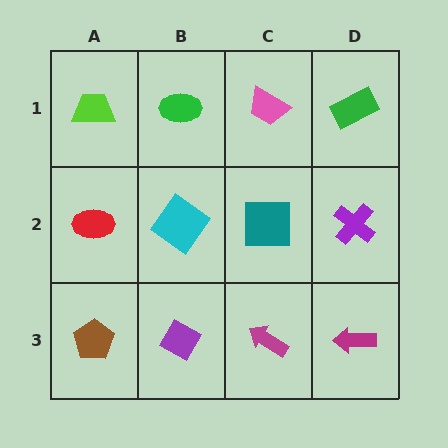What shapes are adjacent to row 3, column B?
A cyan diamond (row 2, column B), a brown pentagon (row 3, column A), a magenta arrow (row 3, column C).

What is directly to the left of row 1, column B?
A lime trapezoid.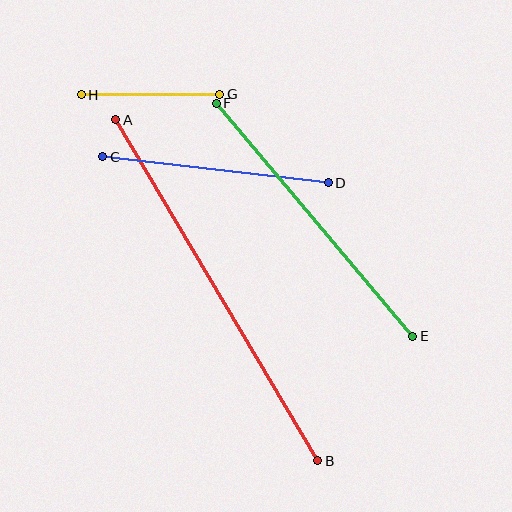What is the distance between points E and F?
The distance is approximately 305 pixels.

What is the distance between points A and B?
The distance is approximately 396 pixels.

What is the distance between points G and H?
The distance is approximately 139 pixels.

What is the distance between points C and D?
The distance is approximately 227 pixels.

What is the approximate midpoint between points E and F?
The midpoint is at approximately (315, 220) pixels.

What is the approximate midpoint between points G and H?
The midpoint is at approximately (150, 95) pixels.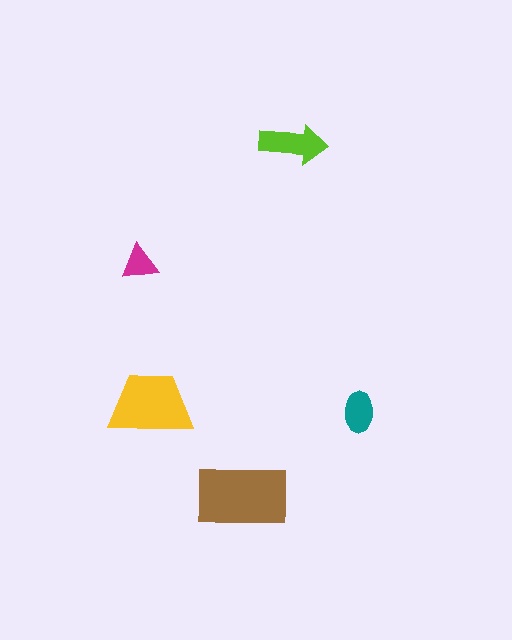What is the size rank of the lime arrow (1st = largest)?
3rd.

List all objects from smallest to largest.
The magenta triangle, the teal ellipse, the lime arrow, the yellow trapezoid, the brown rectangle.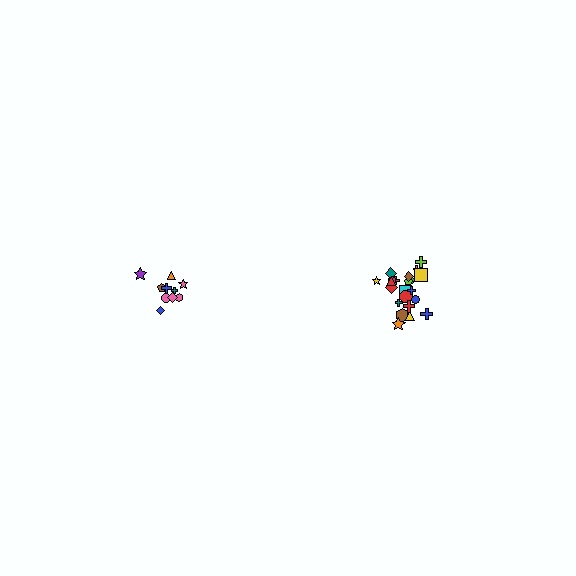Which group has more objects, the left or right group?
The right group.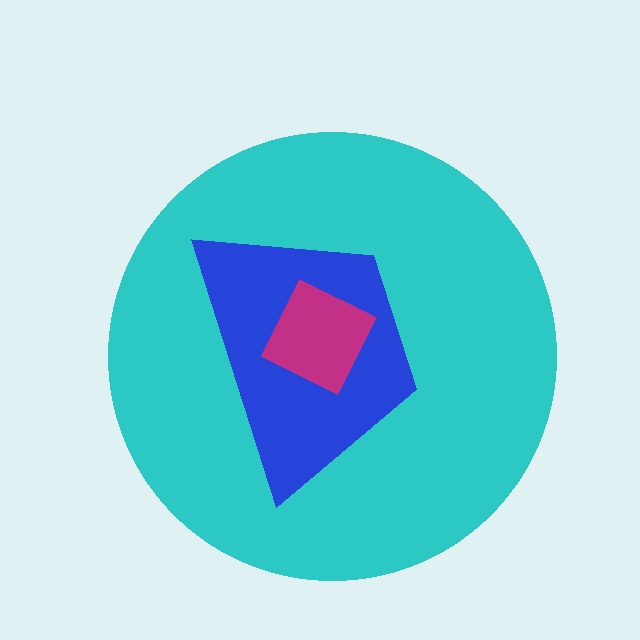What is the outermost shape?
The cyan circle.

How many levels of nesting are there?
3.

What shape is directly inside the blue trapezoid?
The magenta square.